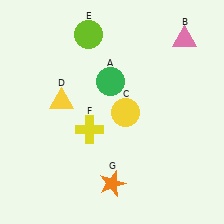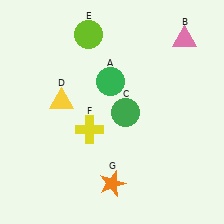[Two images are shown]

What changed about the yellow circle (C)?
In Image 1, C is yellow. In Image 2, it changed to green.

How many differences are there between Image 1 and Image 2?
There is 1 difference between the two images.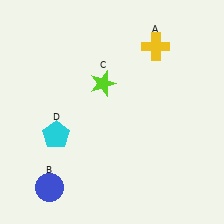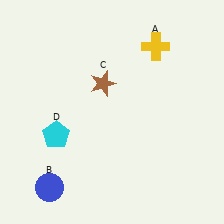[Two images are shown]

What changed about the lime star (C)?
In Image 1, C is lime. In Image 2, it changed to brown.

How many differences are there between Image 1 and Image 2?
There is 1 difference between the two images.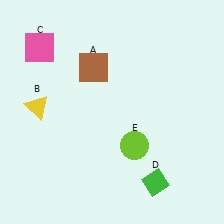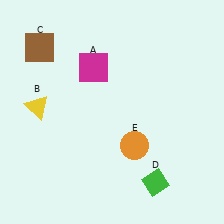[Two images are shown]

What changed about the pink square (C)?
In Image 1, C is pink. In Image 2, it changed to brown.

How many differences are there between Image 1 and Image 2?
There are 3 differences between the two images.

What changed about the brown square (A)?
In Image 1, A is brown. In Image 2, it changed to magenta.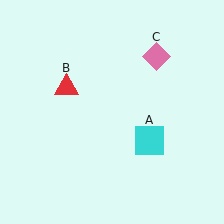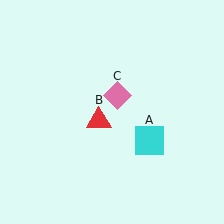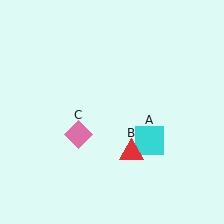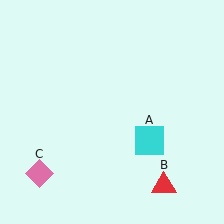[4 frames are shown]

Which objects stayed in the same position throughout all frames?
Cyan square (object A) remained stationary.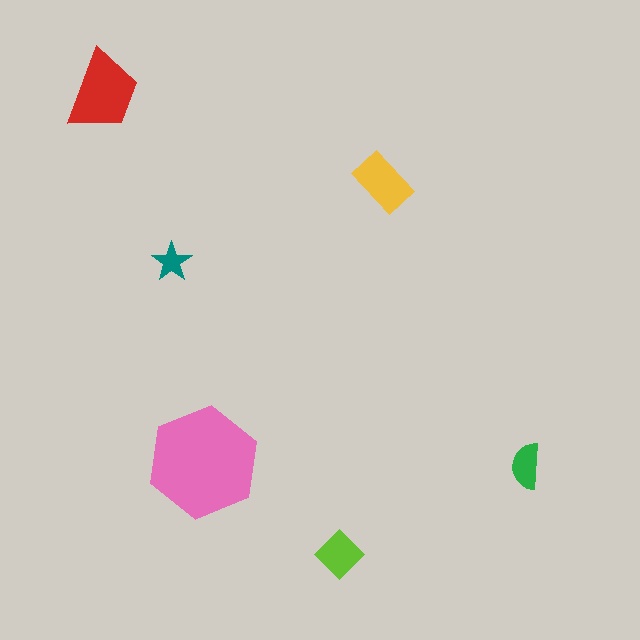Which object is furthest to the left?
The red trapezoid is leftmost.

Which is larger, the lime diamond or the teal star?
The lime diamond.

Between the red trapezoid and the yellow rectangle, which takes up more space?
The red trapezoid.